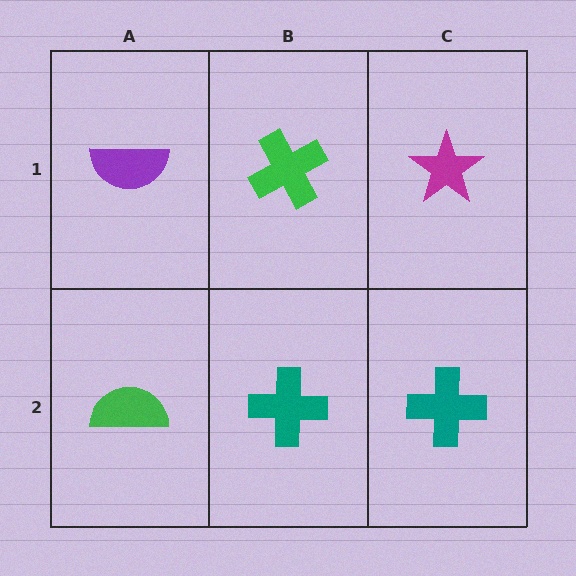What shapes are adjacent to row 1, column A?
A green semicircle (row 2, column A), a green cross (row 1, column B).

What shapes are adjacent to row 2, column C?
A magenta star (row 1, column C), a teal cross (row 2, column B).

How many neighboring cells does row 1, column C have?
2.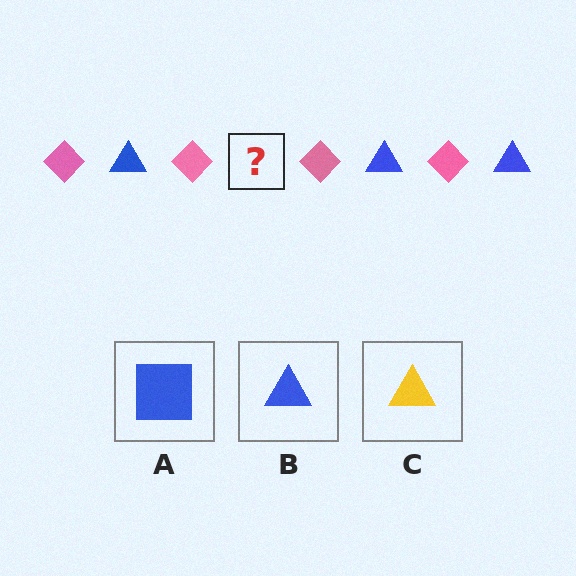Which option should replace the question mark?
Option B.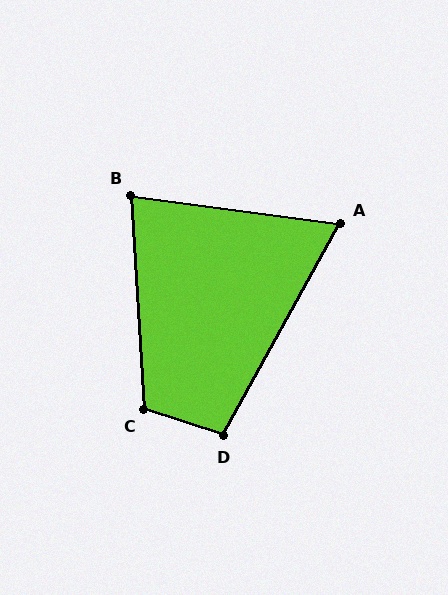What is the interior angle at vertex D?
Approximately 101 degrees (obtuse).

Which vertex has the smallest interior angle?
A, at approximately 69 degrees.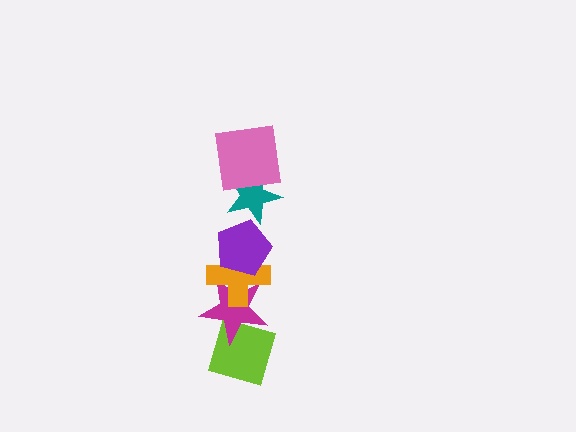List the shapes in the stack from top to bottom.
From top to bottom: the pink square, the teal star, the purple pentagon, the orange cross, the magenta star, the lime diamond.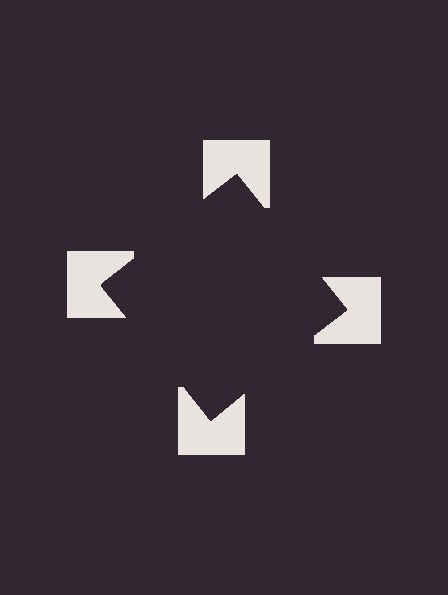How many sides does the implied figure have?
4 sides.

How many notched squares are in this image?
There are 4 — one at each vertex of the illusory square.